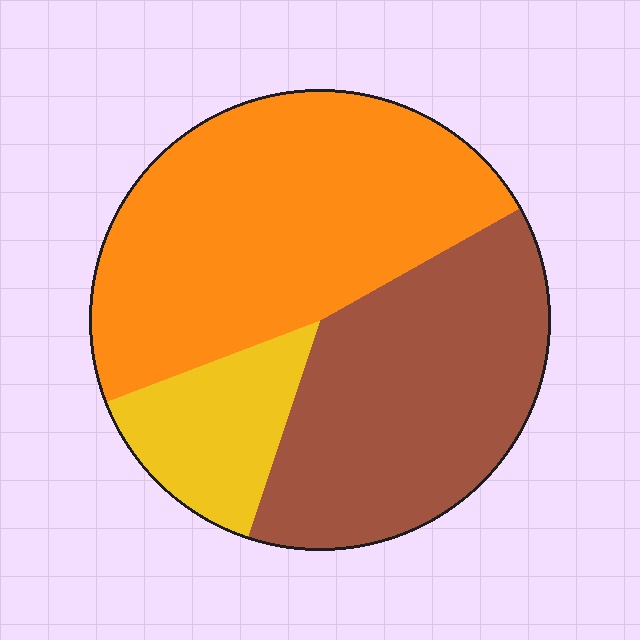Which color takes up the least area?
Yellow, at roughly 15%.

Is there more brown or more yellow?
Brown.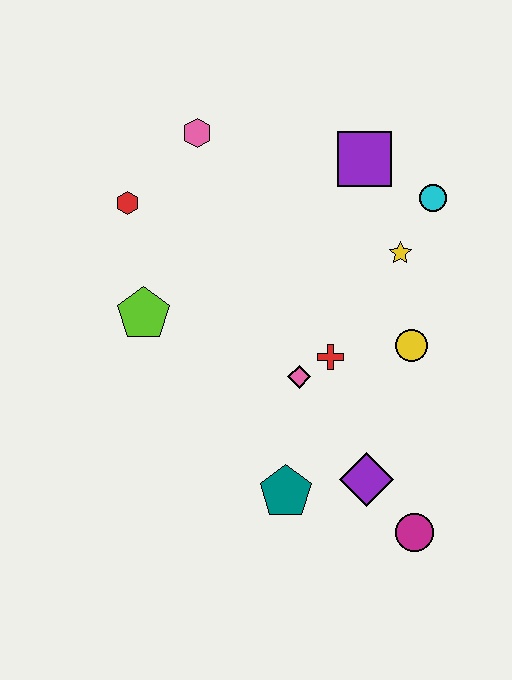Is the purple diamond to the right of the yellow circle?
No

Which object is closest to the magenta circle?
The purple diamond is closest to the magenta circle.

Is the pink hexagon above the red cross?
Yes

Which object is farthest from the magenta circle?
The pink hexagon is farthest from the magenta circle.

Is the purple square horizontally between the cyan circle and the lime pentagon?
Yes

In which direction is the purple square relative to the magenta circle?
The purple square is above the magenta circle.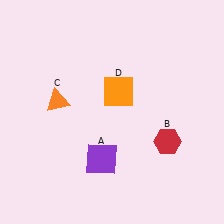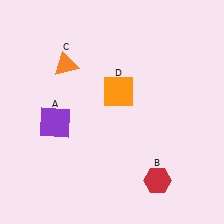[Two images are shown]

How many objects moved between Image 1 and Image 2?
3 objects moved between the two images.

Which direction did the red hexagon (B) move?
The red hexagon (B) moved down.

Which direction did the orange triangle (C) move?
The orange triangle (C) moved up.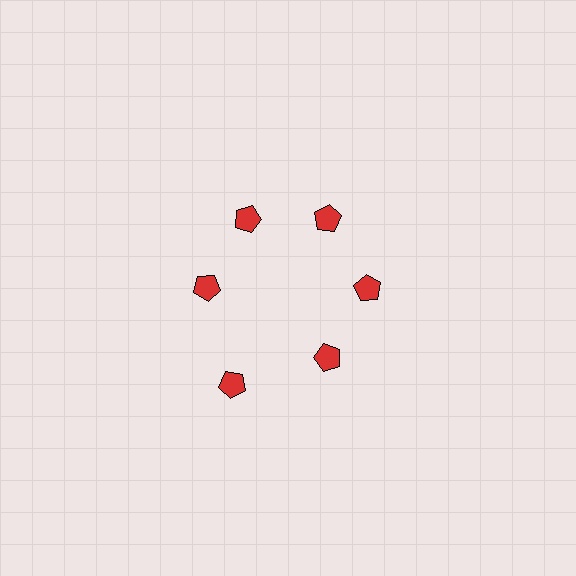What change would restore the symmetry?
The symmetry would be restored by moving it inward, back onto the ring so that all 6 pentagons sit at equal angles and equal distance from the center.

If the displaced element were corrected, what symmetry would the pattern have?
It would have 6-fold rotational symmetry — the pattern would map onto itself every 60 degrees.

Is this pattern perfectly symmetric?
No. The 6 red pentagons are arranged in a ring, but one element near the 7 o'clock position is pushed outward from the center, breaking the 6-fold rotational symmetry.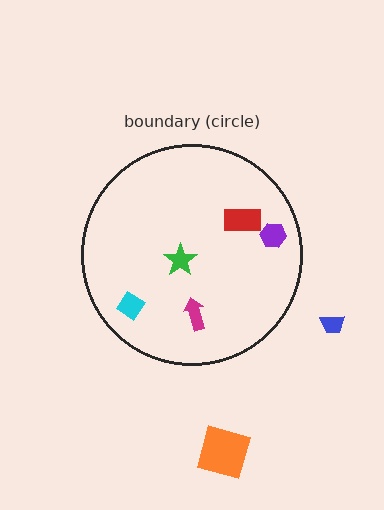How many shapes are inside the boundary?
5 inside, 2 outside.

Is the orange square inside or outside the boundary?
Outside.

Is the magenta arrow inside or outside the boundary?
Inside.